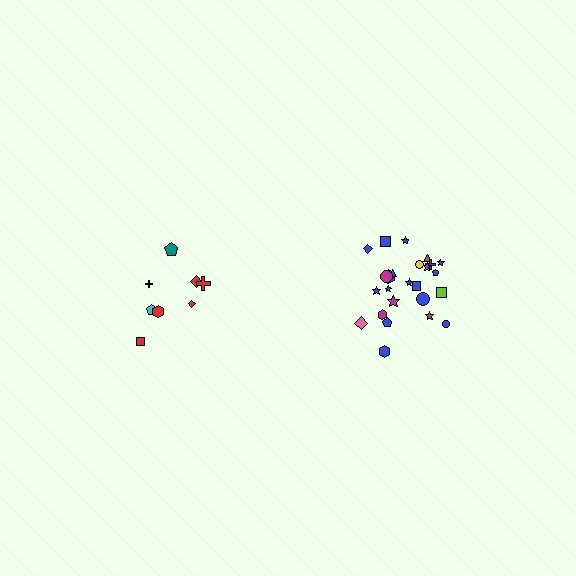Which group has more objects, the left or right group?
The right group.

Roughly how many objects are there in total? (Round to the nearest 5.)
Roughly 35 objects in total.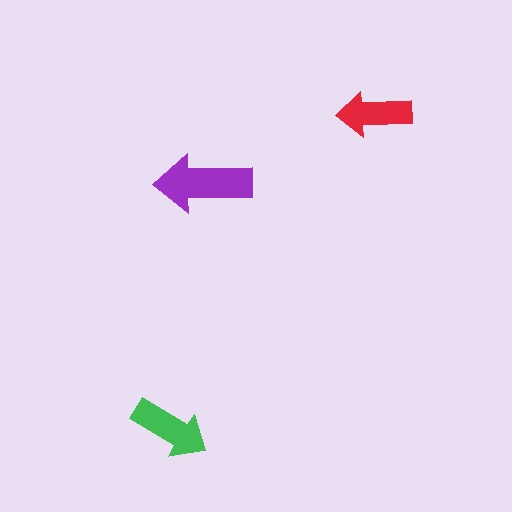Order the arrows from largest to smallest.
the purple one, the green one, the red one.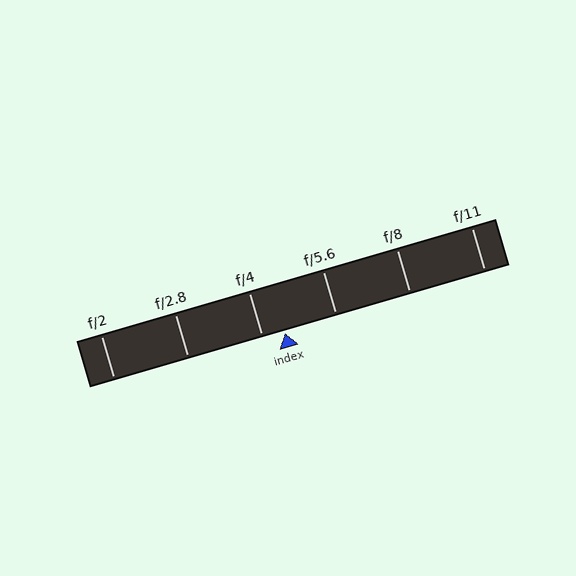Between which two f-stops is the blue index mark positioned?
The index mark is between f/4 and f/5.6.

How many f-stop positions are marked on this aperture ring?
There are 6 f-stop positions marked.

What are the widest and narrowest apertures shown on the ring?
The widest aperture shown is f/2 and the narrowest is f/11.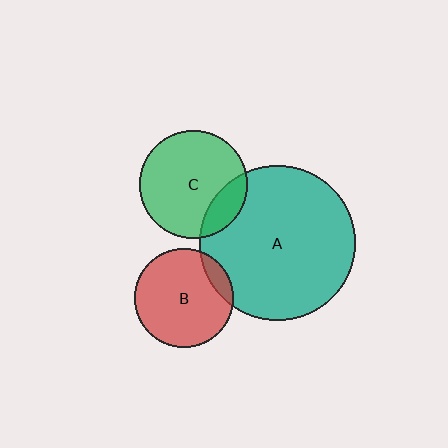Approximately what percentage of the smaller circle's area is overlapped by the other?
Approximately 20%.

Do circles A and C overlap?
Yes.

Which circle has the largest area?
Circle A (teal).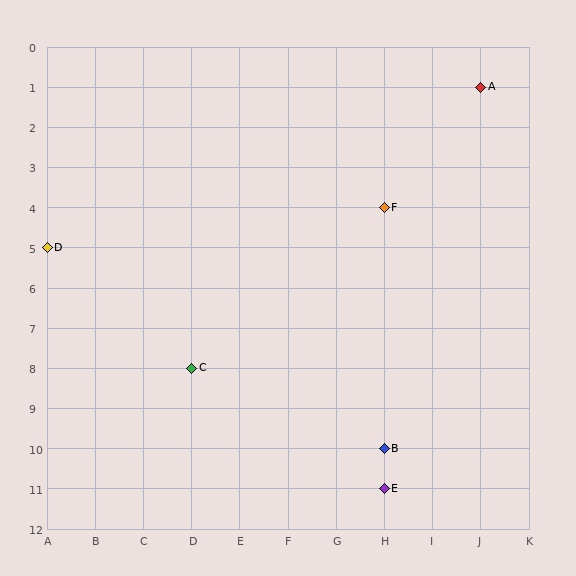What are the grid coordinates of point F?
Point F is at grid coordinates (H, 4).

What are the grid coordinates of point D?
Point D is at grid coordinates (A, 5).